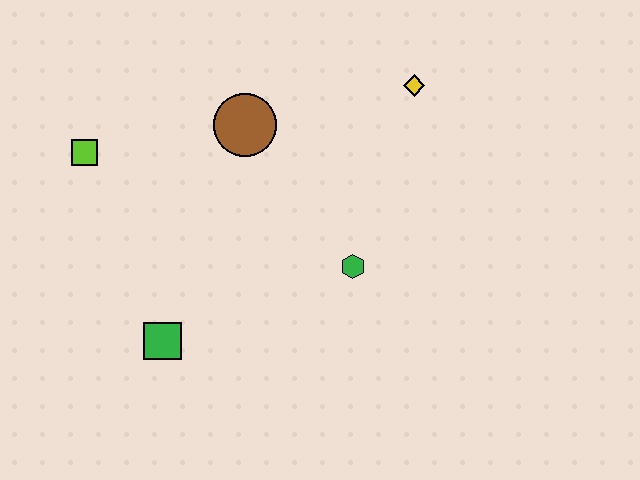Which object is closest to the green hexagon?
The brown circle is closest to the green hexagon.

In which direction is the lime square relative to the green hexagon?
The lime square is to the left of the green hexagon.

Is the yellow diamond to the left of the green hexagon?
No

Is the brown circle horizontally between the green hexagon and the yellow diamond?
No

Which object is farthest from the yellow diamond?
The green square is farthest from the yellow diamond.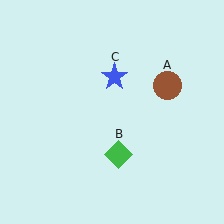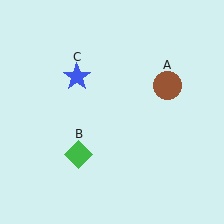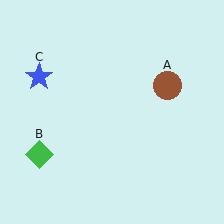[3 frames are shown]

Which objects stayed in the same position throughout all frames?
Brown circle (object A) remained stationary.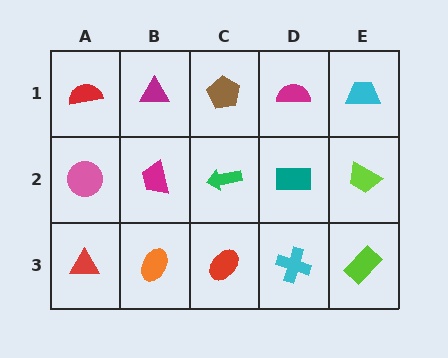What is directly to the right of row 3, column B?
A red ellipse.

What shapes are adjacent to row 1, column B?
A magenta trapezoid (row 2, column B), a red semicircle (row 1, column A), a brown pentagon (row 1, column C).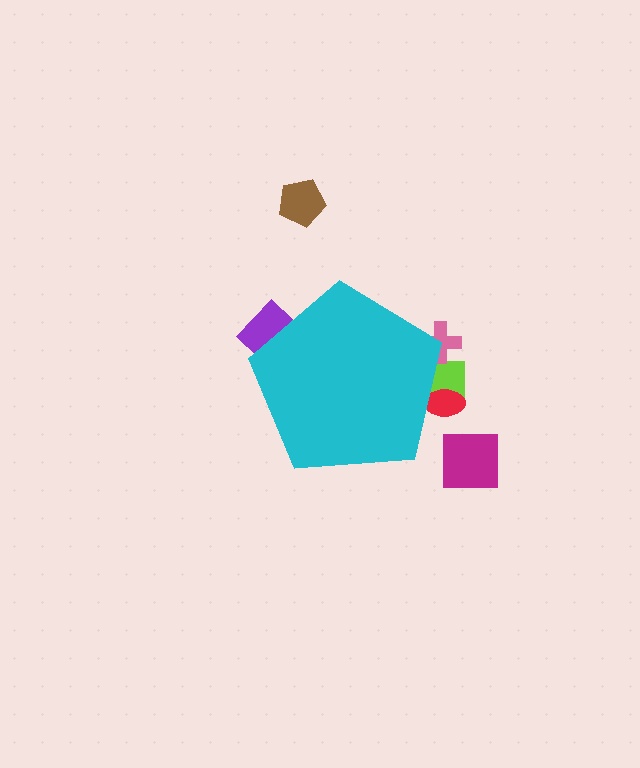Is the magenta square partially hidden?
No, the magenta square is fully visible.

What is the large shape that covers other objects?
A cyan pentagon.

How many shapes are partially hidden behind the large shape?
4 shapes are partially hidden.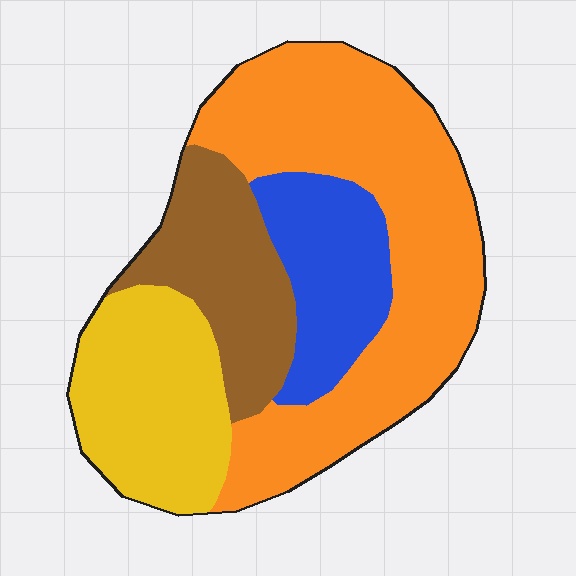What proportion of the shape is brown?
Brown takes up about one sixth (1/6) of the shape.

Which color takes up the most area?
Orange, at roughly 45%.